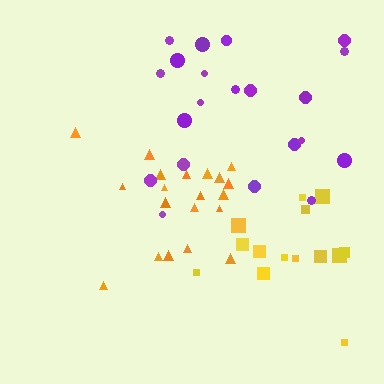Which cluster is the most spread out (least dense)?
Purple.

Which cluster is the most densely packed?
Orange.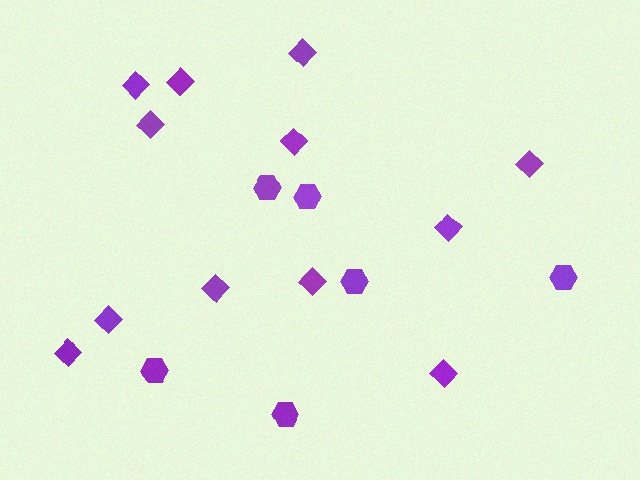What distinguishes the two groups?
There are 2 groups: one group of diamonds (12) and one group of hexagons (6).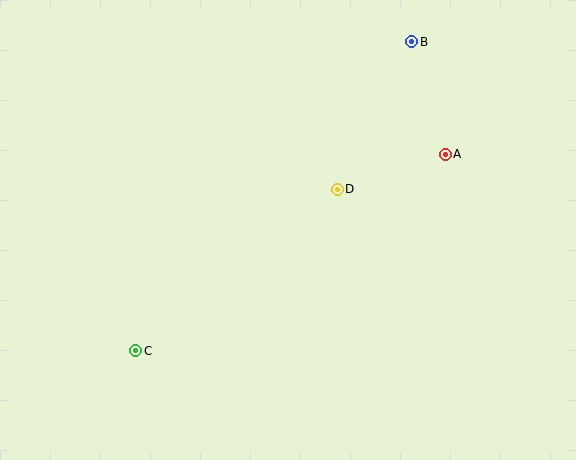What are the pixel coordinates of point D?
Point D is at (337, 189).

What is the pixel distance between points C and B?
The distance between C and B is 414 pixels.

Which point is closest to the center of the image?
Point D at (337, 189) is closest to the center.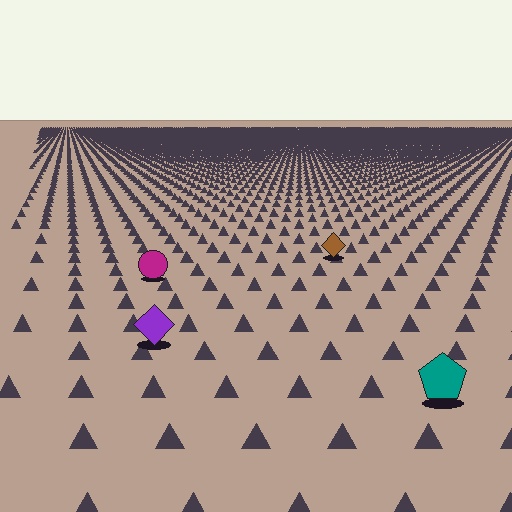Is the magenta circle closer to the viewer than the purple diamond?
No. The purple diamond is closer — you can tell from the texture gradient: the ground texture is coarser near it.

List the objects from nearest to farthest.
From nearest to farthest: the teal pentagon, the purple diamond, the magenta circle, the brown diamond.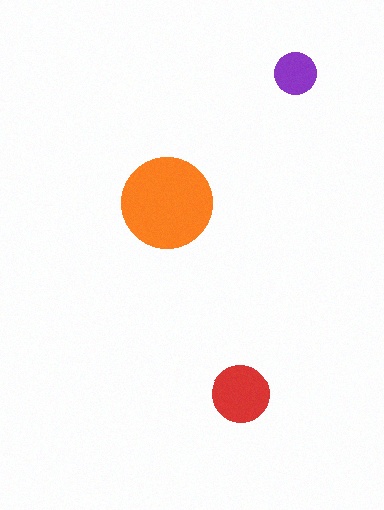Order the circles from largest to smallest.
the orange one, the red one, the purple one.